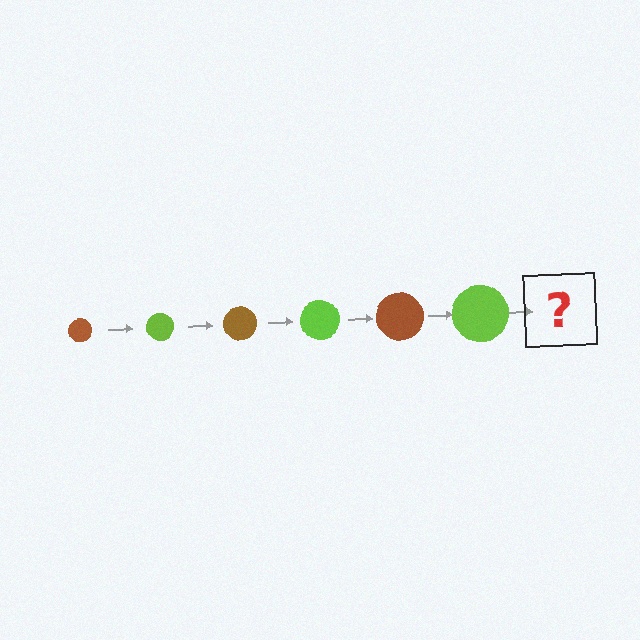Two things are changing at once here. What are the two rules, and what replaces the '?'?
The two rules are that the circle grows larger each step and the color cycles through brown and lime. The '?' should be a brown circle, larger than the previous one.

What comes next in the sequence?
The next element should be a brown circle, larger than the previous one.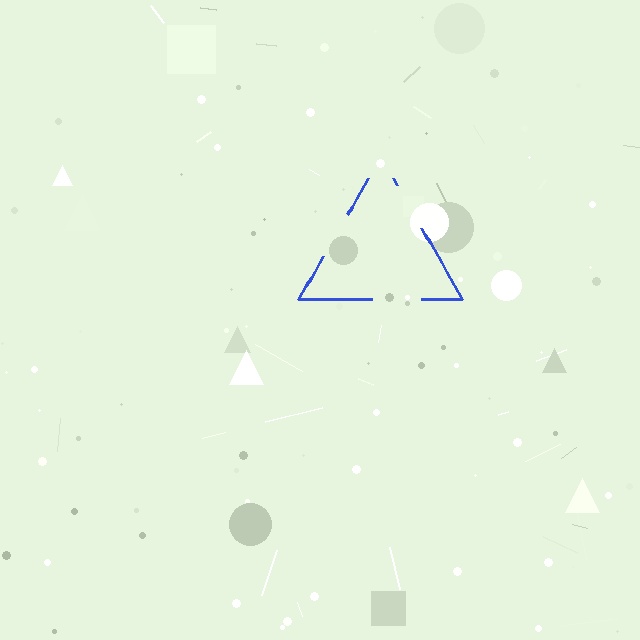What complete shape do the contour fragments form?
The contour fragments form a triangle.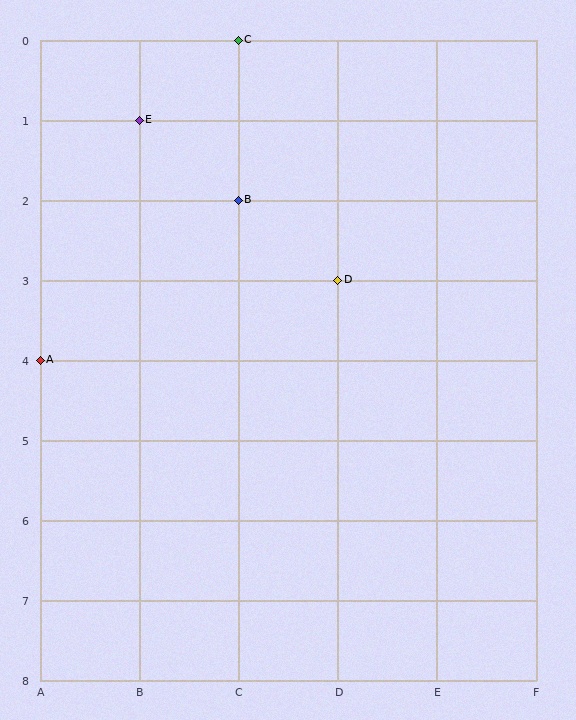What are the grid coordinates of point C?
Point C is at grid coordinates (C, 0).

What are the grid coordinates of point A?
Point A is at grid coordinates (A, 4).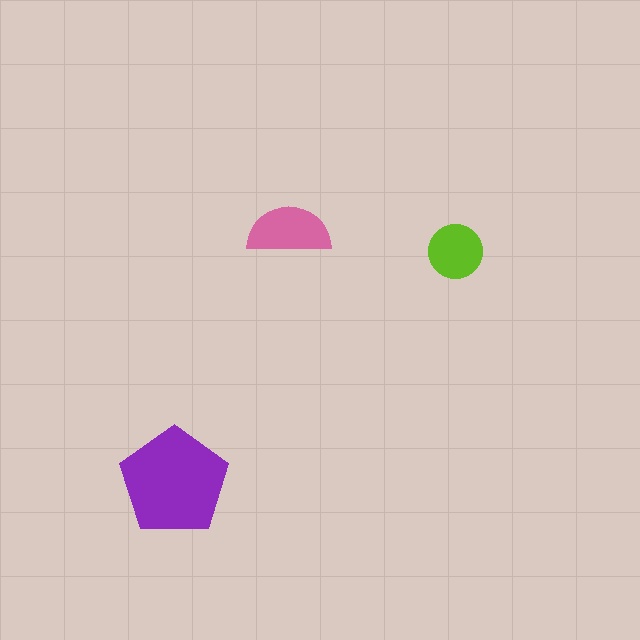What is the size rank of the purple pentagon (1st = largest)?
1st.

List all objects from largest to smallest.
The purple pentagon, the pink semicircle, the lime circle.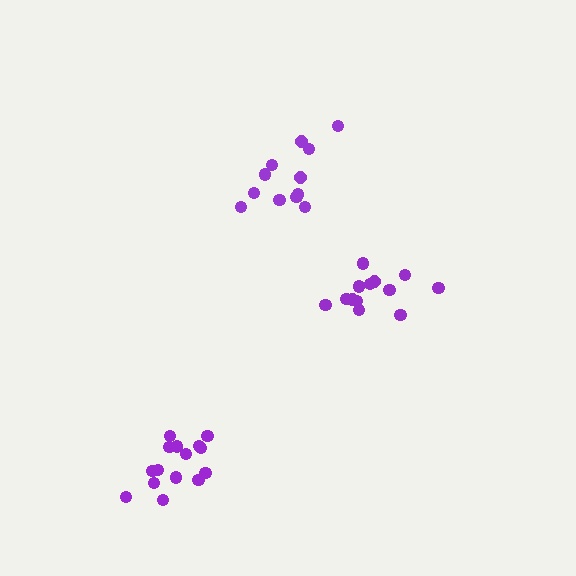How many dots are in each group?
Group 1: 12 dots, Group 2: 15 dots, Group 3: 13 dots (40 total).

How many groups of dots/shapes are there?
There are 3 groups.